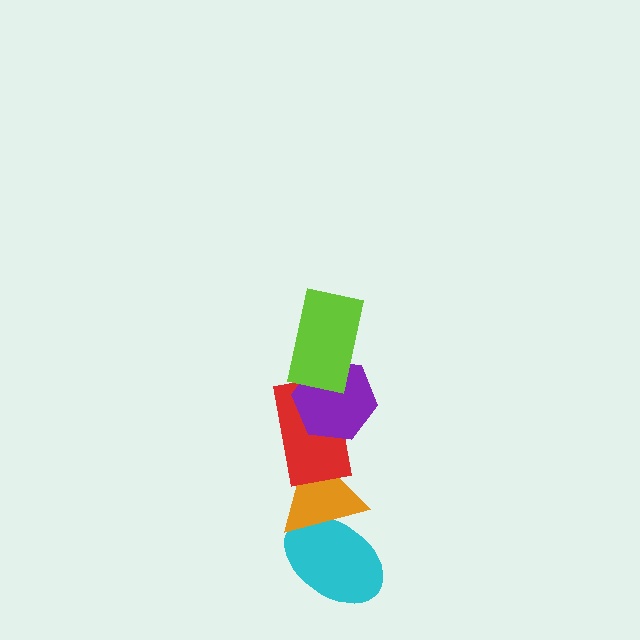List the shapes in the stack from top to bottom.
From top to bottom: the lime rectangle, the purple hexagon, the red rectangle, the orange triangle, the cyan ellipse.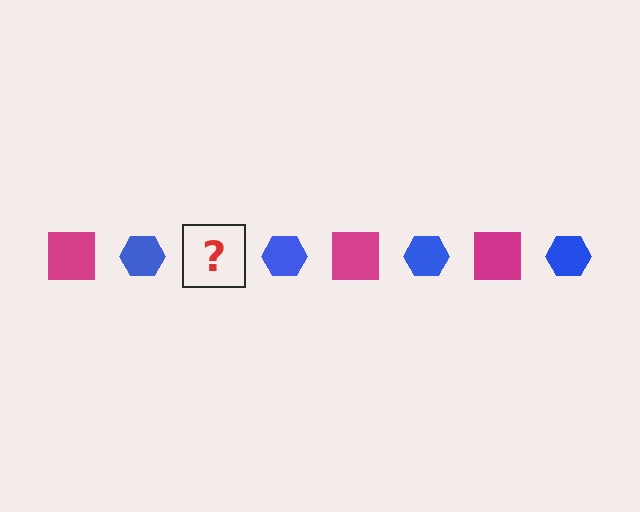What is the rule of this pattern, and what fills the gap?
The rule is that the pattern alternates between magenta square and blue hexagon. The gap should be filled with a magenta square.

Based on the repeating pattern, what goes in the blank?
The blank should be a magenta square.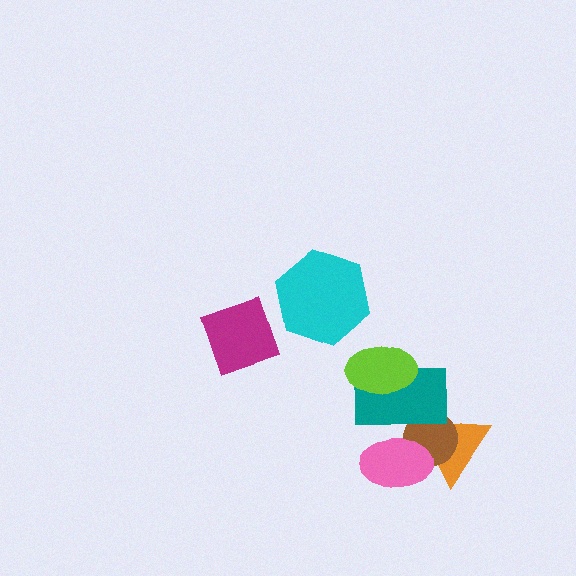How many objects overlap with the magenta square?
0 objects overlap with the magenta square.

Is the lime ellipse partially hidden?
No, no other shape covers it.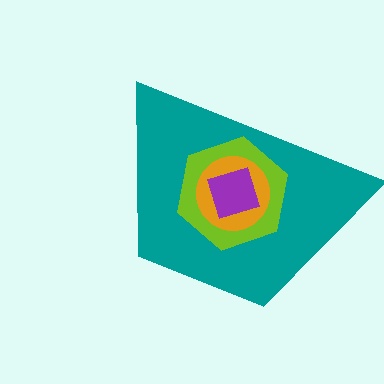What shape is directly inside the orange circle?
The purple square.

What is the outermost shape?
The teal trapezoid.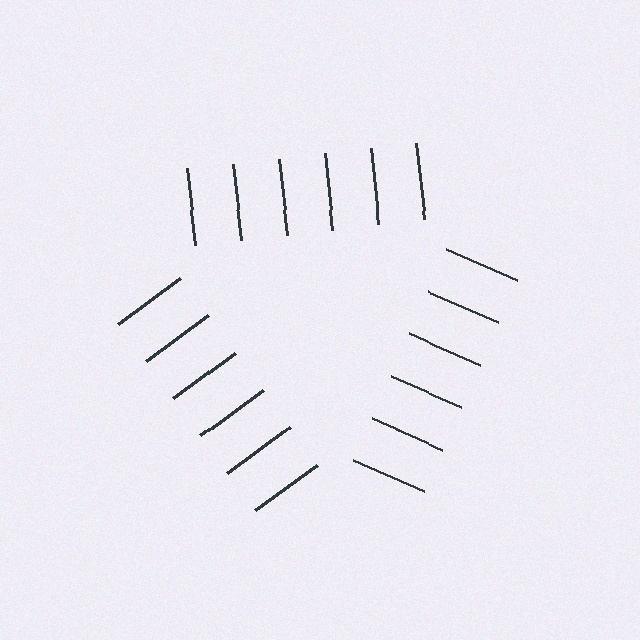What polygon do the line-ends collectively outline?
An illusory triangle — the line segments terminate on its edges but no continuous stroke is drawn.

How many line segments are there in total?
18 — 6 along each of the 3 edges.